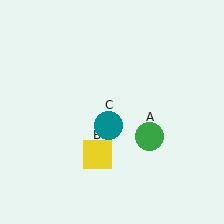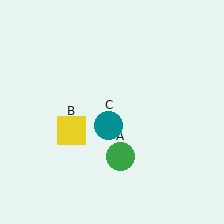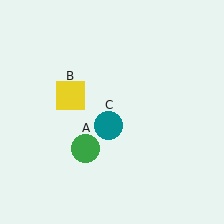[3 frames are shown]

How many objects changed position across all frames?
2 objects changed position: green circle (object A), yellow square (object B).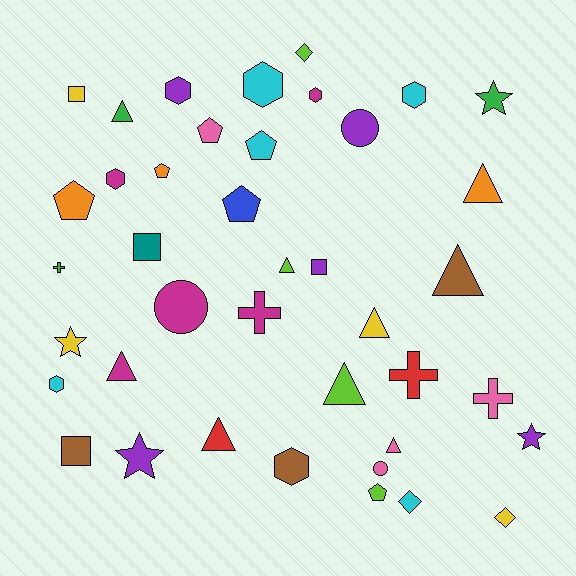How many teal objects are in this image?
There is 1 teal object.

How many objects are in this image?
There are 40 objects.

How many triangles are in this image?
There are 9 triangles.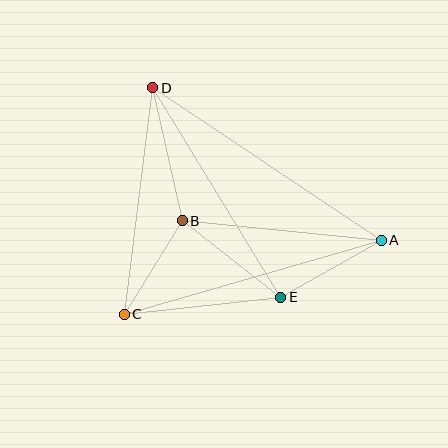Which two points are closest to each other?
Points B and C are closest to each other.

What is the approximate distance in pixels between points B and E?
The distance between B and E is approximately 125 pixels.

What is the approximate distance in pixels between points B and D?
The distance between B and D is approximately 136 pixels.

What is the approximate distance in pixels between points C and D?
The distance between C and D is approximately 228 pixels.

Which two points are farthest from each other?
Points A and D are farthest from each other.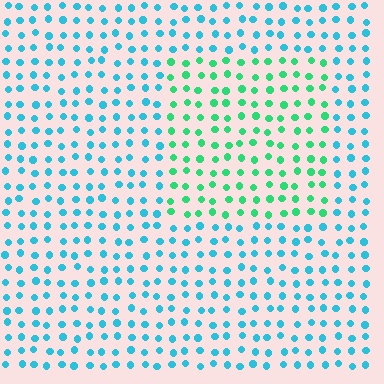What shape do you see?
I see a rectangle.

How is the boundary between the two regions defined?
The boundary is defined purely by a slight shift in hue (about 43 degrees). Spacing, size, and orientation are identical on both sides.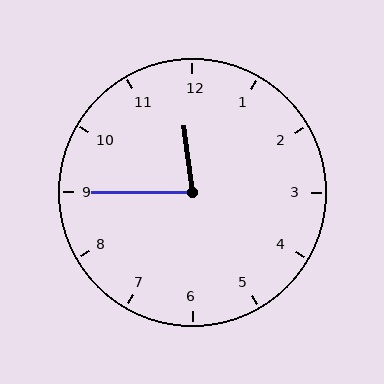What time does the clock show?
11:45.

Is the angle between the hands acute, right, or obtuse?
It is acute.